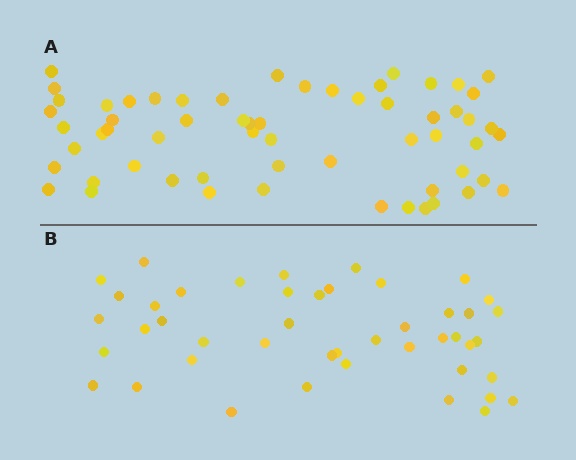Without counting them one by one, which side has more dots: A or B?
Region A (the top region) has more dots.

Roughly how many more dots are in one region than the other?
Region A has approximately 15 more dots than region B.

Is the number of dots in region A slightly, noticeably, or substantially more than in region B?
Region A has noticeably more, but not dramatically so. The ratio is roughly 1.3 to 1.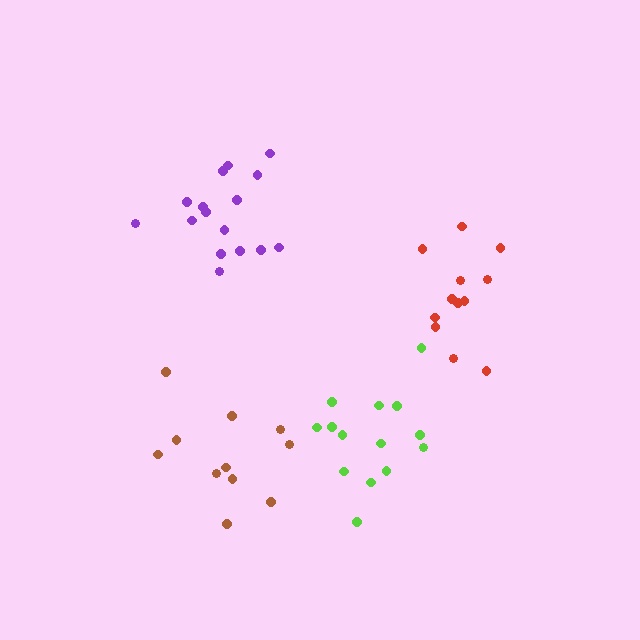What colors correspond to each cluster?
The clusters are colored: lime, red, brown, purple.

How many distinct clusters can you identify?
There are 4 distinct clusters.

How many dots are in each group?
Group 1: 14 dots, Group 2: 12 dots, Group 3: 11 dots, Group 4: 16 dots (53 total).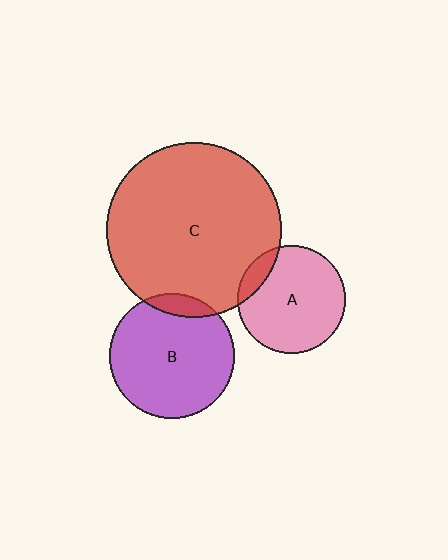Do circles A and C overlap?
Yes.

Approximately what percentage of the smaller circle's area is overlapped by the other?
Approximately 10%.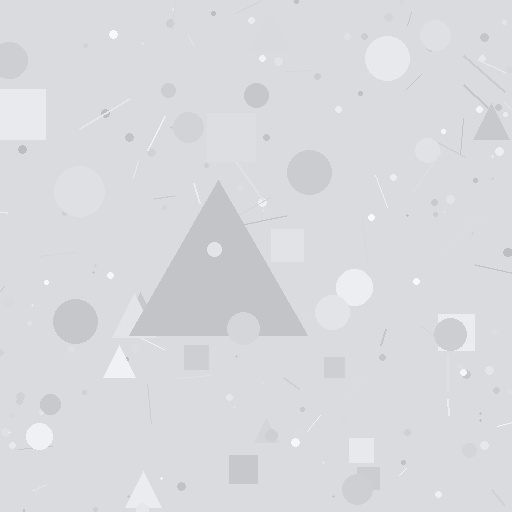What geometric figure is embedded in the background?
A triangle is embedded in the background.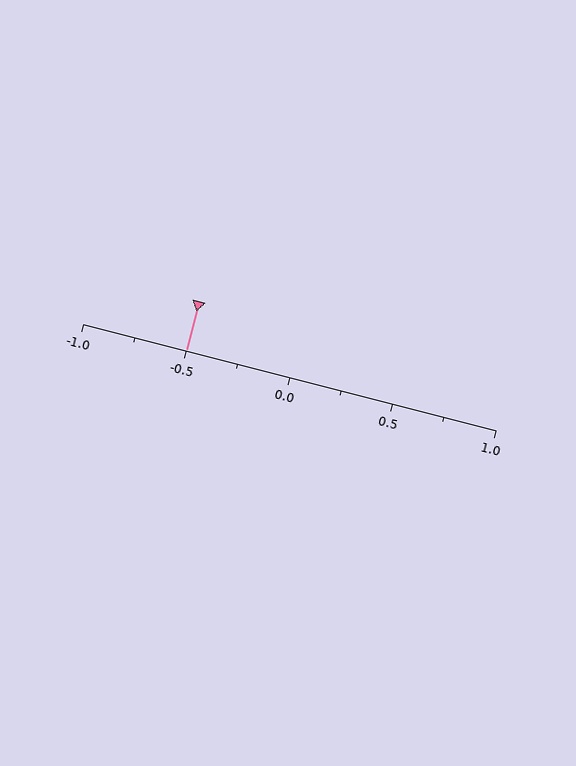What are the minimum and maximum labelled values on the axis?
The axis runs from -1.0 to 1.0.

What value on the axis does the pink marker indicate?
The marker indicates approximately -0.5.